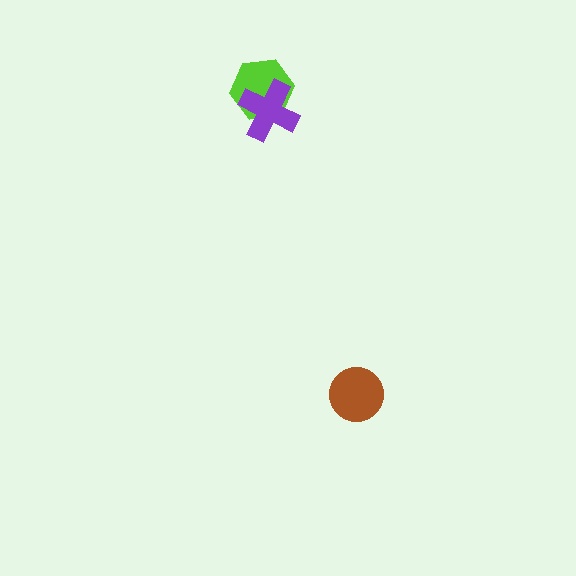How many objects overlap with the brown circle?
0 objects overlap with the brown circle.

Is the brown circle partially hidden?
No, no other shape covers it.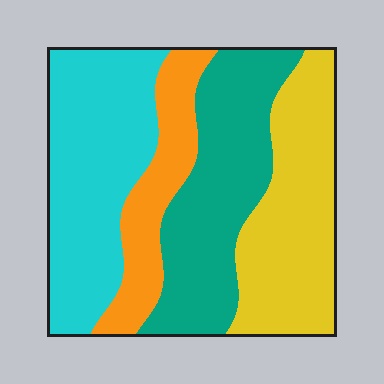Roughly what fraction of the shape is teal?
Teal covers roughly 30% of the shape.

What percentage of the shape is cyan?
Cyan takes up between a quarter and a half of the shape.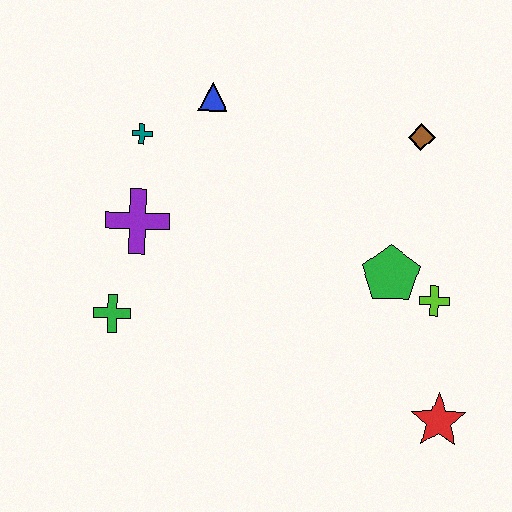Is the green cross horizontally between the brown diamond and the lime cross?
No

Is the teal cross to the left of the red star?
Yes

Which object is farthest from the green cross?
The brown diamond is farthest from the green cross.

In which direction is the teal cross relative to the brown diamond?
The teal cross is to the left of the brown diamond.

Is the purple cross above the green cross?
Yes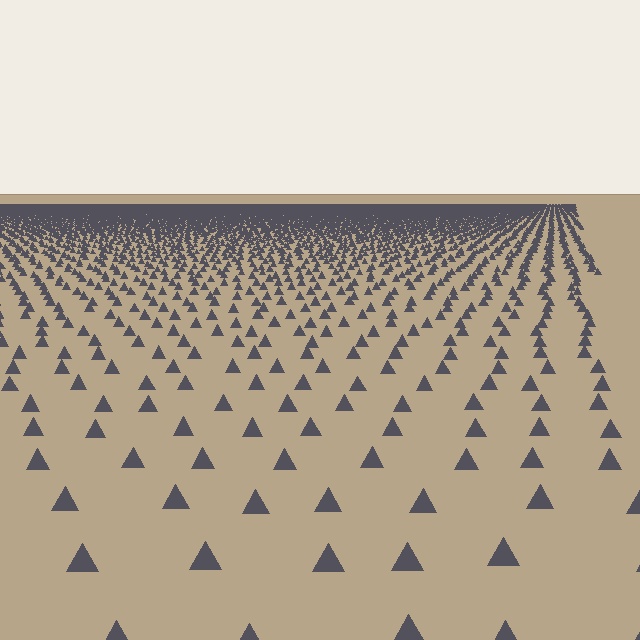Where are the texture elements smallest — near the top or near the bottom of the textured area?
Near the top.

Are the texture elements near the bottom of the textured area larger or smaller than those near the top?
Larger. Near the bottom, elements are closer to the viewer and appear at a bigger on-screen size.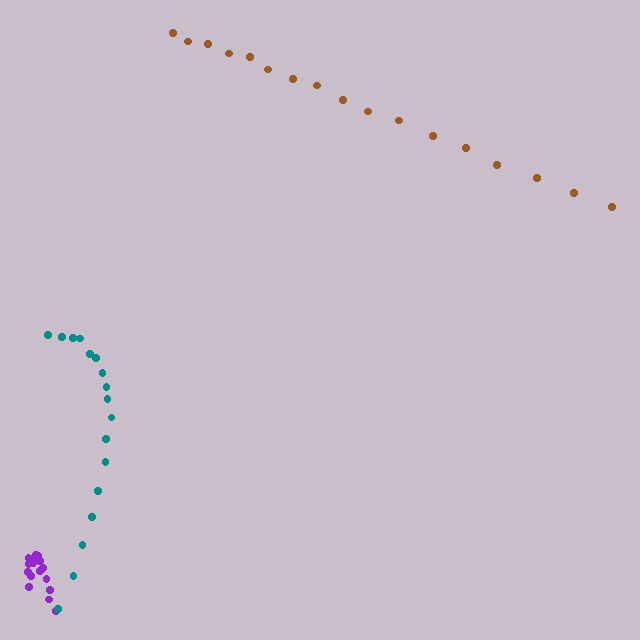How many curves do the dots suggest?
There are 3 distinct paths.